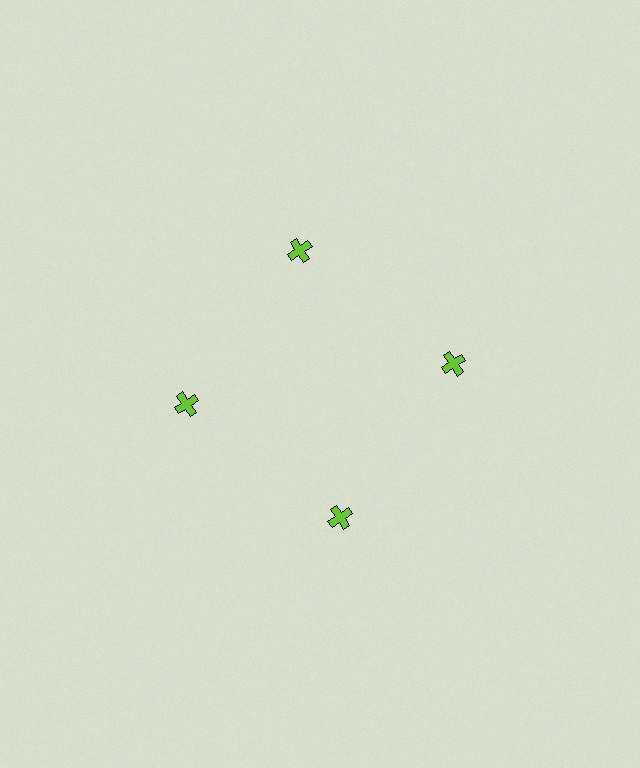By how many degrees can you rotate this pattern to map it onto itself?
The pattern maps onto itself every 90 degrees of rotation.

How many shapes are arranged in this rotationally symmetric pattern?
There are 4 shapes, arranged in 4 groups of 1.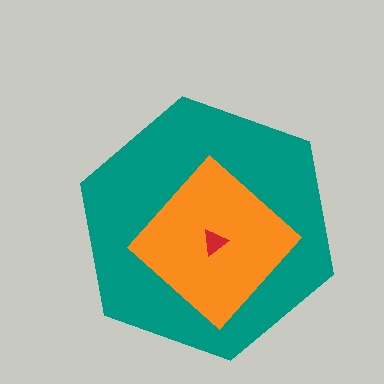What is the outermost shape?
The teal hexagon.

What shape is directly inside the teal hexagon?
The orange diamond.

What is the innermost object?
The red triangle.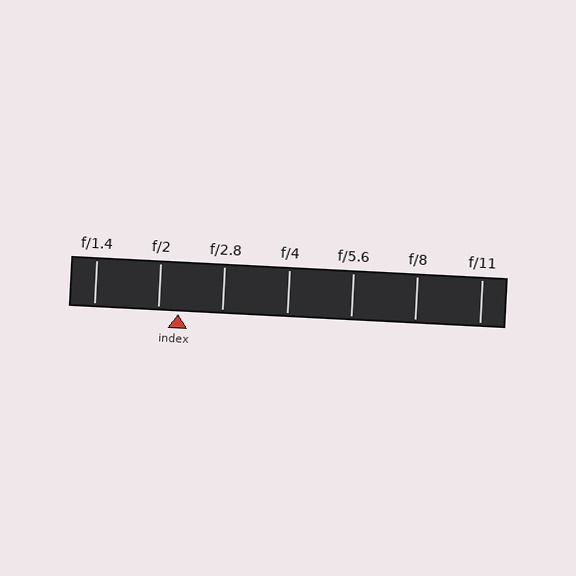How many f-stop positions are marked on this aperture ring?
There are 7 f-stop positions marked.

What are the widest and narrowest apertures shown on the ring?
The widest aperture shown is f/1.4 and the narrowest is f/11.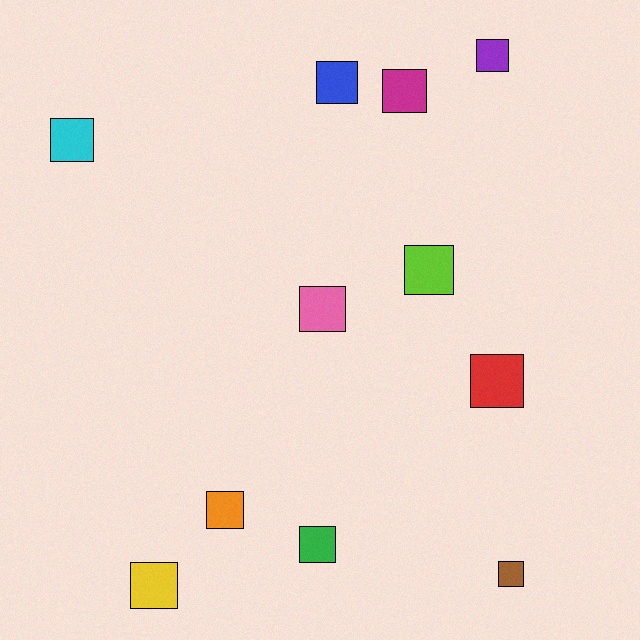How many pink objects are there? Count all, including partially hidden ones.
There is 1 pink object.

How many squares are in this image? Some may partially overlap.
There are 11 squares.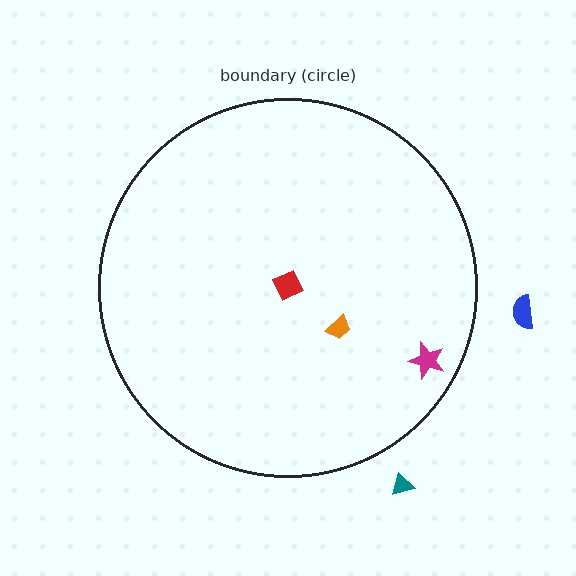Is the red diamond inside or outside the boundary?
Inside.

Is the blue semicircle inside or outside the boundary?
Outside.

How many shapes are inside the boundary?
3 inside, 2 outside.